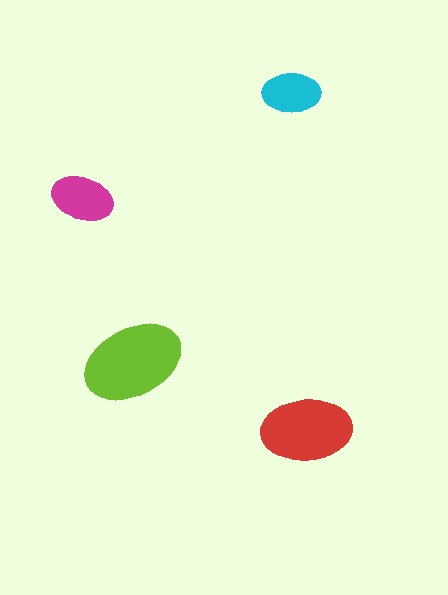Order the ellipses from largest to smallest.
the lime one, the red one, the magenta one, the cyan one.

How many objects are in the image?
There are 4 objects in the image.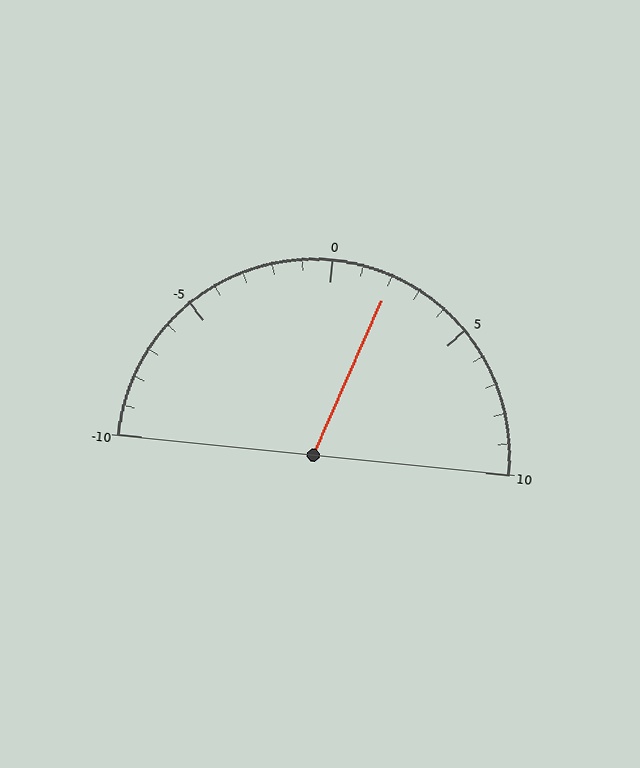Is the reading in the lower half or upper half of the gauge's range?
The reading is in the upper half of the range (-10 to 10).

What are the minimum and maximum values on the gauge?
The gauge ranges from -10 to 10.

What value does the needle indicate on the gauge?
The needle indicates approximately 2.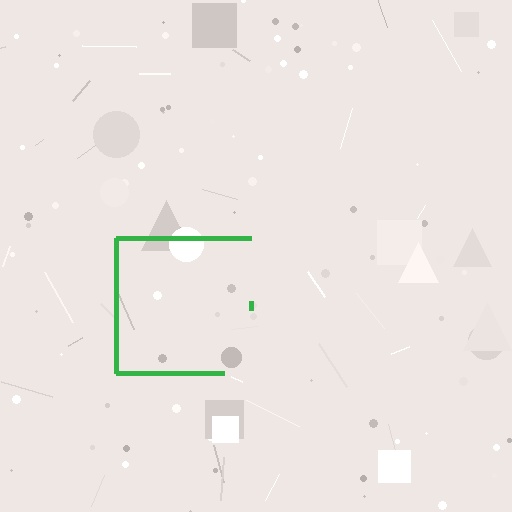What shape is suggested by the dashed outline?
The dashed outline suggests a square.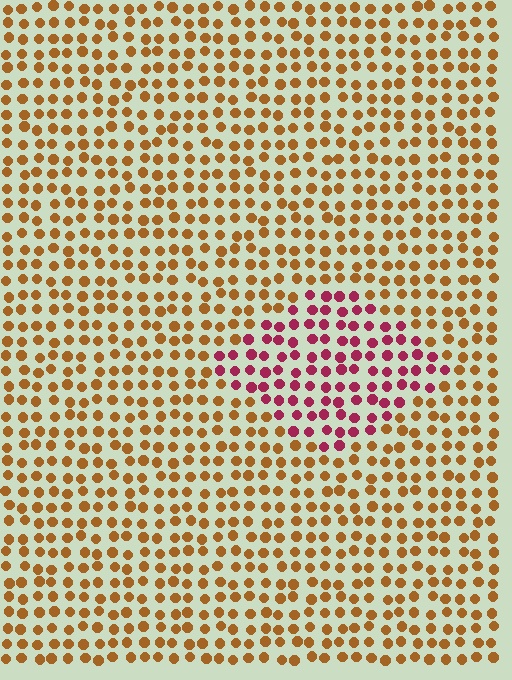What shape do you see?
I see a diamond.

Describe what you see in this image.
The image is filled with small brown elements in a uniform arrangement. A diamond-shaped region is visible where the elements are tinted to a slightly different hue, forming a subtle color boundary.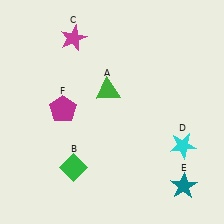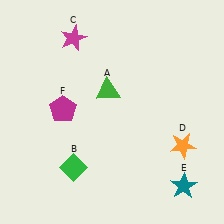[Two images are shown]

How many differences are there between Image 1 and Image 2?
There is 1 difference between the two images.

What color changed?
The star (D) changed from cyan in Image 1 to orange in Image 2.